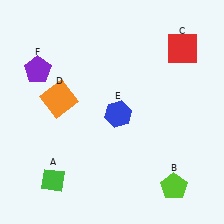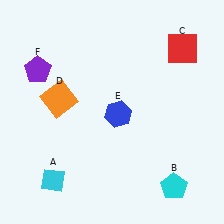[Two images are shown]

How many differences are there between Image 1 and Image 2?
There are 2 differences between the two images.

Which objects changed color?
A changed from green to cyan. B changed from lime to cyan.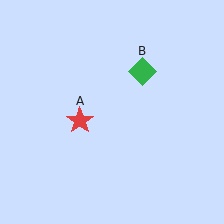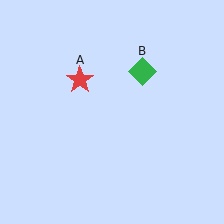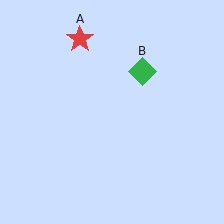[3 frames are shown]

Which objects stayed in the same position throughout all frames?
Green diamond (object B) remained stationary.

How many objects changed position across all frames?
1 object changed position: red star (object A).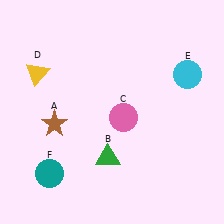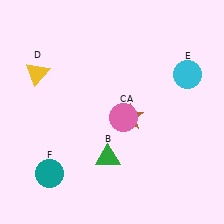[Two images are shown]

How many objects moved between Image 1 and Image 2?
1 object moved between the two images.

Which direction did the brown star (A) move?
The brown star (A) moved right.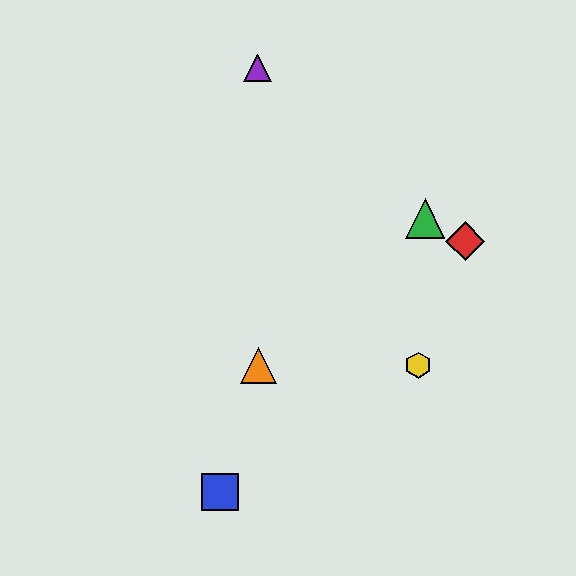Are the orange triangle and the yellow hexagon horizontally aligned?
Yes, both are at y≈365.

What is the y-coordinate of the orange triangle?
The orange triangle is at y≈365.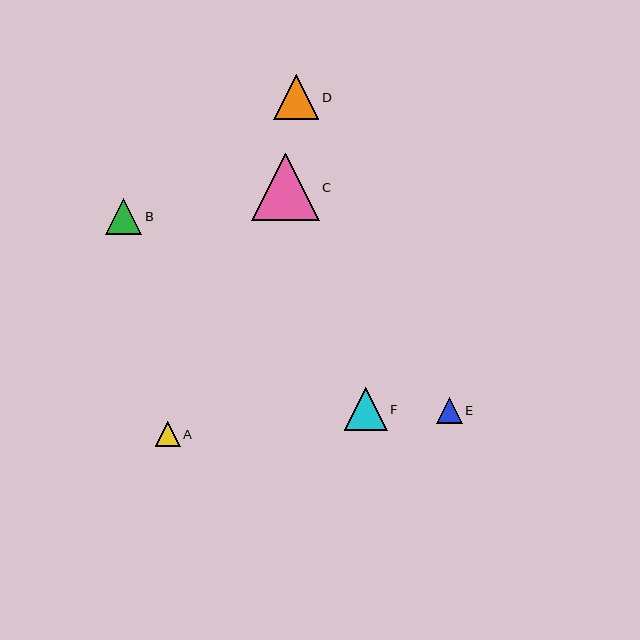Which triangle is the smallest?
Triangle A is the smallest with a size of approximately 25 pixels.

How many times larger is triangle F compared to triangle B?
Triangle F is approximately 1.2 times the size of triangle B.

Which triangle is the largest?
Triangle C is the largest with a size of approximately 68 pixels.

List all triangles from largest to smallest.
From largest to smallest: C, D, F, B, E, A.